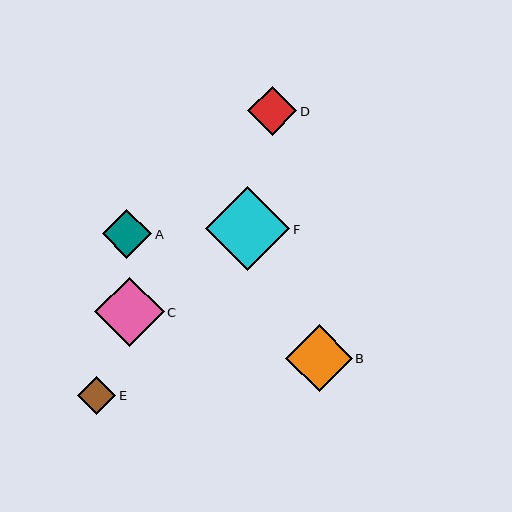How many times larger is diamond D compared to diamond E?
Diamond D is approximately 1.3 times the size of diamond E.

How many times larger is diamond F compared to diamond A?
Diamond F is approximately 1.7 times the size of diamond A.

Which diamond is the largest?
Diamond F is the largest with a size of approximately 85 pixels.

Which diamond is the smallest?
Diamond E is the smallest with a size of approximately 38 pixels.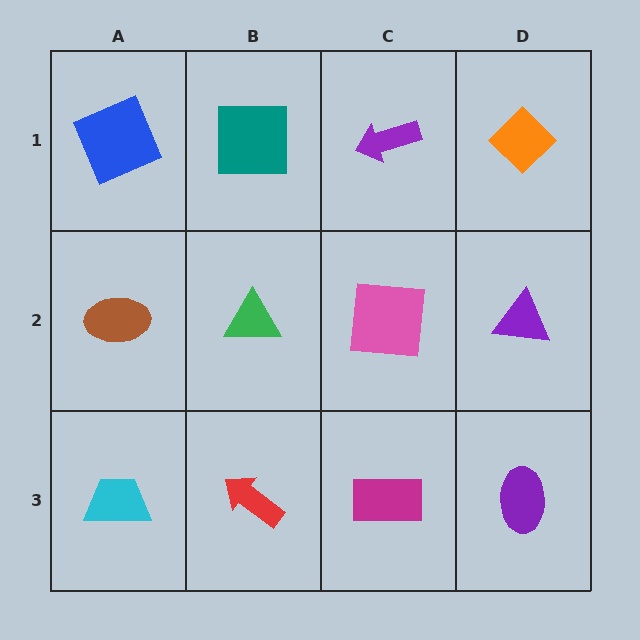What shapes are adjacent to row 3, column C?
A pink square (row 2, column C), a red arrow (row 3, column B), a purple ellipse (row 3, column D).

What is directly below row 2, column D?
A purple ellipse.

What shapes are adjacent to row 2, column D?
An orange diamond (row 1, column D), a purple ellipse (row 3, column D), a pink square (row 2, column C).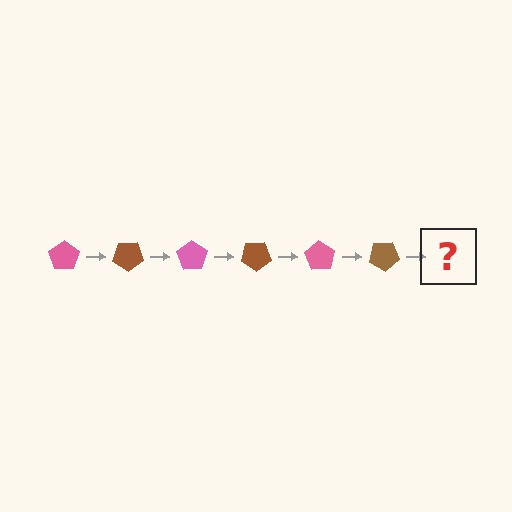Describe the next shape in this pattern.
It should be a pink pentagon, rotated 210 degrees from the start.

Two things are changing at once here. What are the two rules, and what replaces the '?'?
The two rules are that it rotates 35 degrees each step and the color cycles through pink and brown. The '?' should be a pink pentagon, rotated 210 degrees from the start.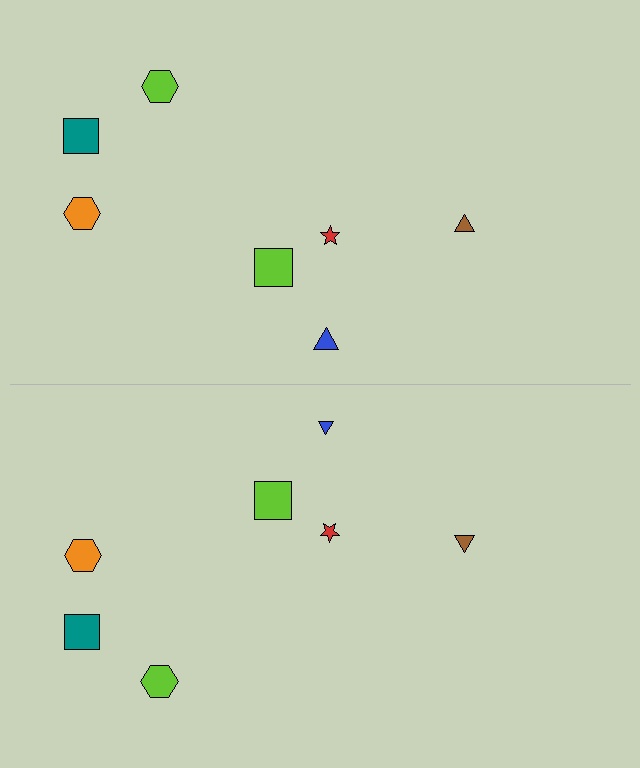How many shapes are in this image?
There are 14 shapes in this image.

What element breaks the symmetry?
The blue triangle on the bottom side has a different size than its mirror counterpart.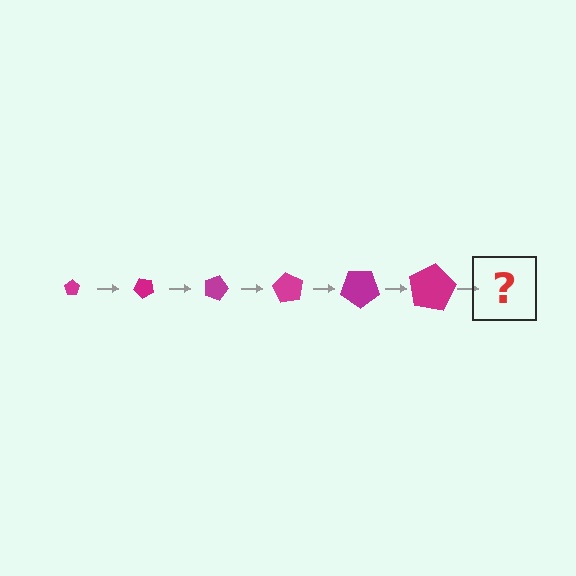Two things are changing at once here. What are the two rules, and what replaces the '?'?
The two rules are that the pentagon grows larger each step and it rotates 45 degrees each step. The '?' should be a pentagon, larger than the previous one and rotated 270 degrees from the start.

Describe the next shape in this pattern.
It should be a pentagon, larger than the previous one and rotated 270 degrees from the start.